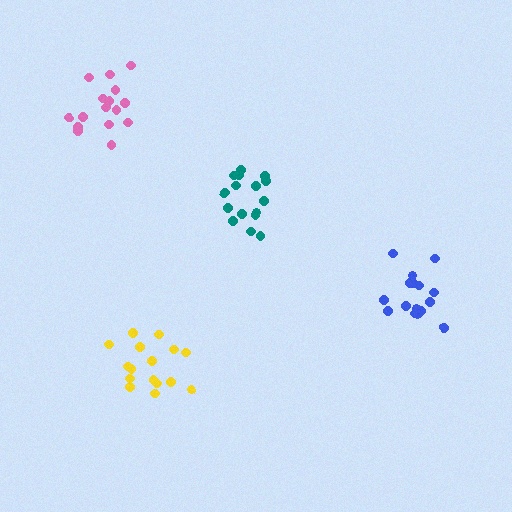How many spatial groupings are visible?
There are 4 spatial groupings.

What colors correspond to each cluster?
The clusters are colored: yellow, blue, teal, pink.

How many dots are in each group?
Group 1: 16 dots, Group 2: 16 dots, Group 3: 16 dots, Group 4: 16 dots (64 total).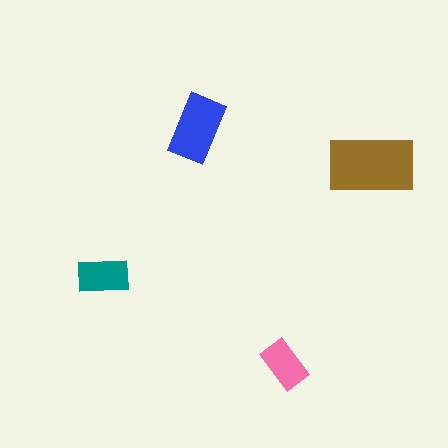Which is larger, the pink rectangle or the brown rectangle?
The brown one.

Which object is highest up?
The blue rectangle is topmost.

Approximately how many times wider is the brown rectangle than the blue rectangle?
About 1.5 times wider.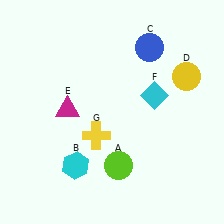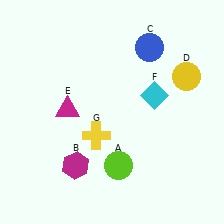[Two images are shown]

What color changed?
The hexagon (B) changed from cyan in Image 1 to magenta in Image 2.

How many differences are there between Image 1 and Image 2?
There is 1 difference between the two images.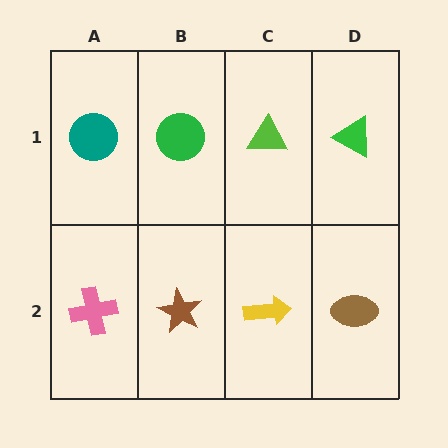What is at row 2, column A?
A pink cross.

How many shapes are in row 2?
4 shapes.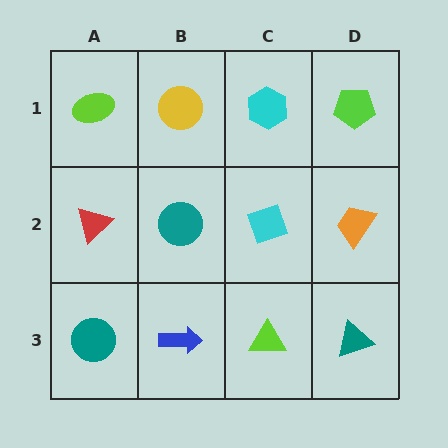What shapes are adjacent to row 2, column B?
A yellow circle (row 1, column B), a blue arrow (row 3, column B), a red triangle (row 2, column A), a cyan diamond (row 2, column C).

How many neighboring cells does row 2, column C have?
4.